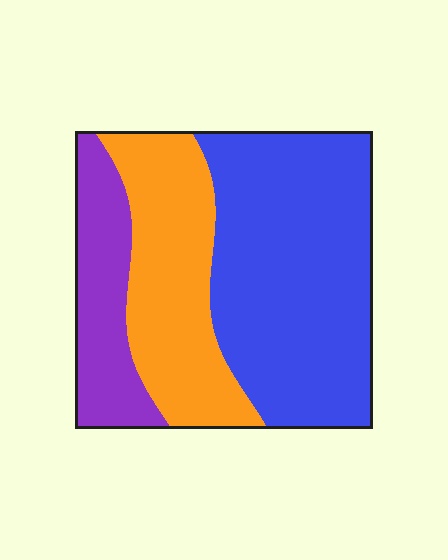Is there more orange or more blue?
Blue.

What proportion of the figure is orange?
Orange covers around 30% of the figure.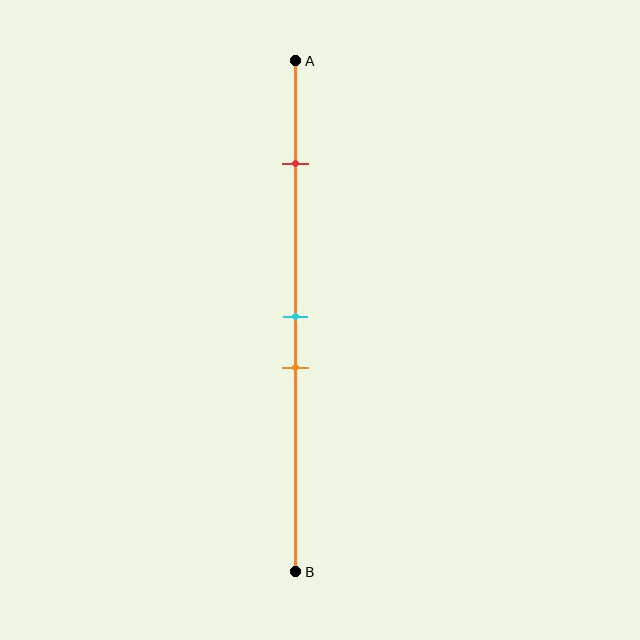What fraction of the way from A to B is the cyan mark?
The cyan mark is approximately 50% (0.5) of the way from A to B.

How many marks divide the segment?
There are 3 marks dividing the segment.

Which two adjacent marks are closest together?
The cyan and orange marks are the closest adjacent pair.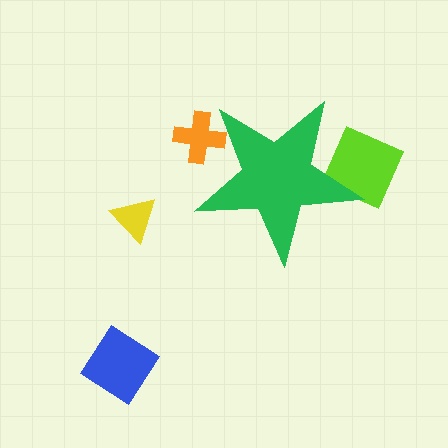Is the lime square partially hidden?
Yes, the lime square is partially hidden behind the green star.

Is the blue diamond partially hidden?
No, the blue diamond is fully visible.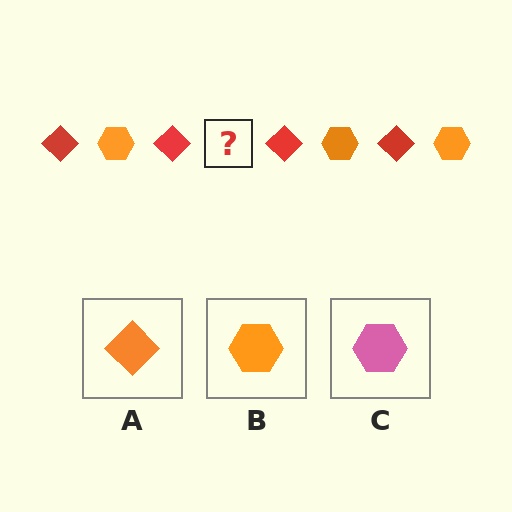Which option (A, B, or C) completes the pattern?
B.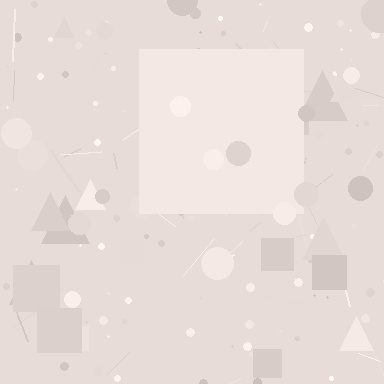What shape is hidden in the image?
A square is hidden in the image.